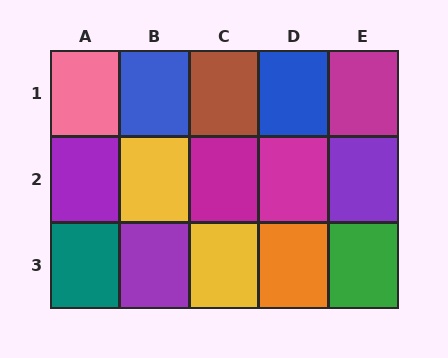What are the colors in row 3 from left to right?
Teal, purple, yellow, orange, green.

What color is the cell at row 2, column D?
Magenta.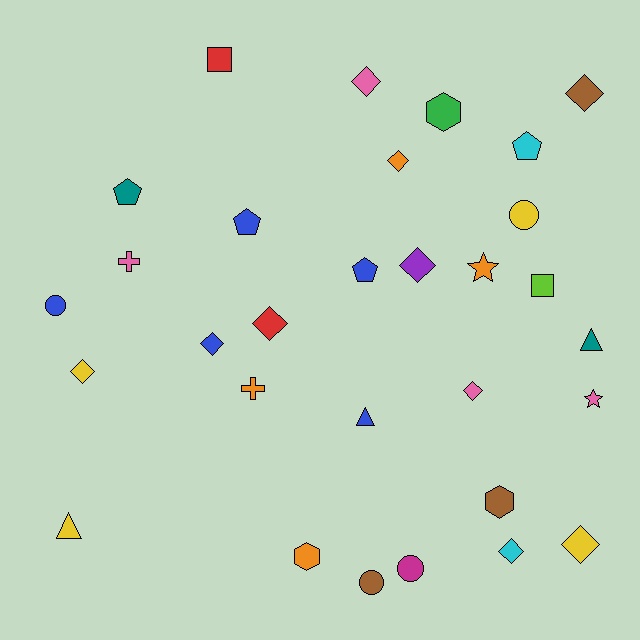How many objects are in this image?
There are 30 objects.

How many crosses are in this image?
There are 2 crosses.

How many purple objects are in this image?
There is 1 purple object.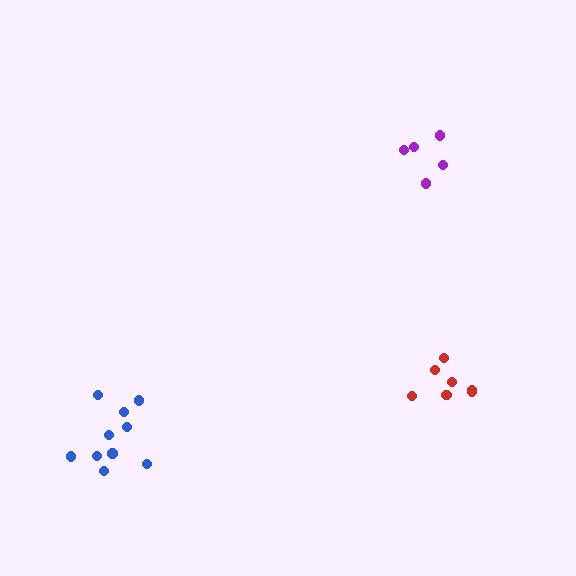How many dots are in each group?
Group 1: 10 dots, Group 2: 7 dots, Group 3: 5 dots (22 total).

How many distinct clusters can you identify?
There are 3 distinct clusters.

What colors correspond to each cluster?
The clusters are colored: blue, red, purple.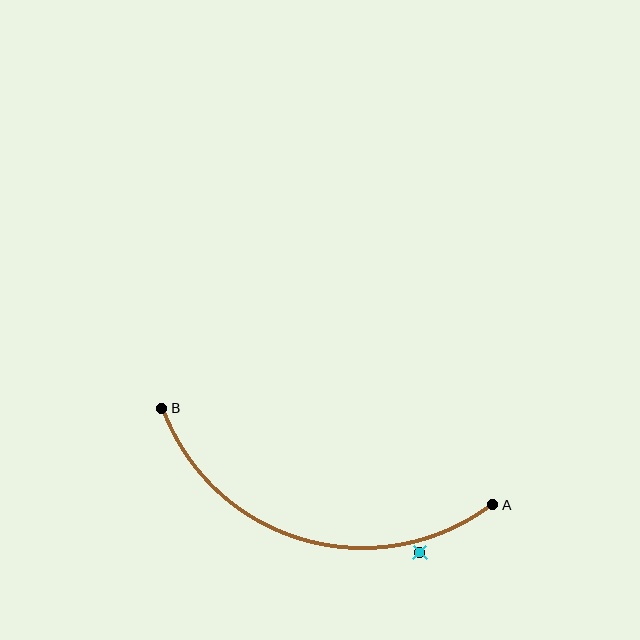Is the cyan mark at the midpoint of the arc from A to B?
No — the cyan mark does not lie on the arc at all. It sits slightly outside the curve.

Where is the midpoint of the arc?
The arc midpoint is the point on the curve farthest from the straight line joining A and B. It sits below that line.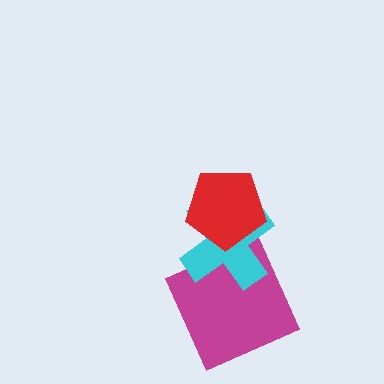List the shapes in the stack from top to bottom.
From top to bottom: the red pentagon, the cyan cross, the magenta square.